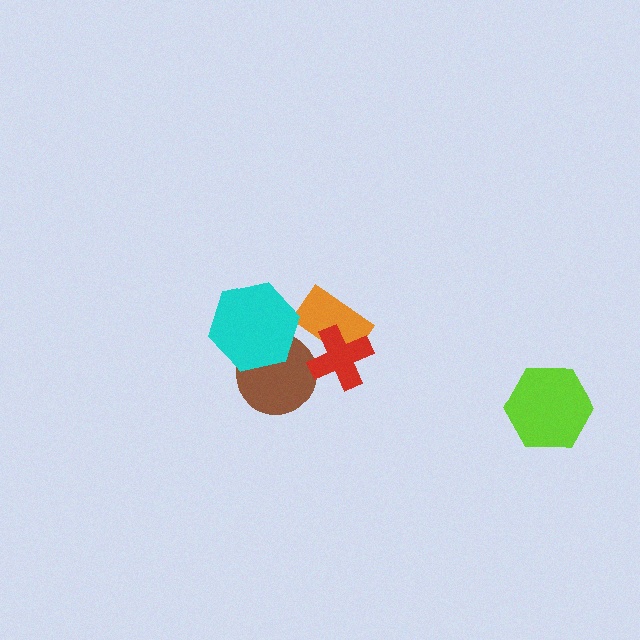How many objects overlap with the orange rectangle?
1 object overlaps with the orange rectangle.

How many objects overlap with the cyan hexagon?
1 object overlaps with the cyan hexagon.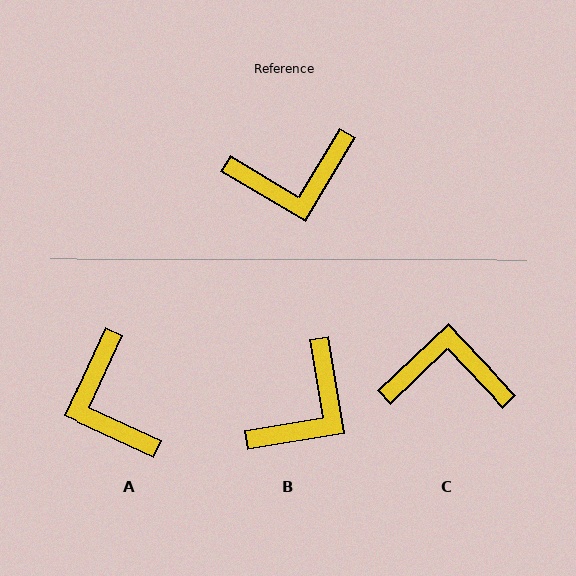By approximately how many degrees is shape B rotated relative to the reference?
Approximately 40 degrees counter-clockwise.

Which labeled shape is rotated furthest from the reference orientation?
C, about 164 degrees away.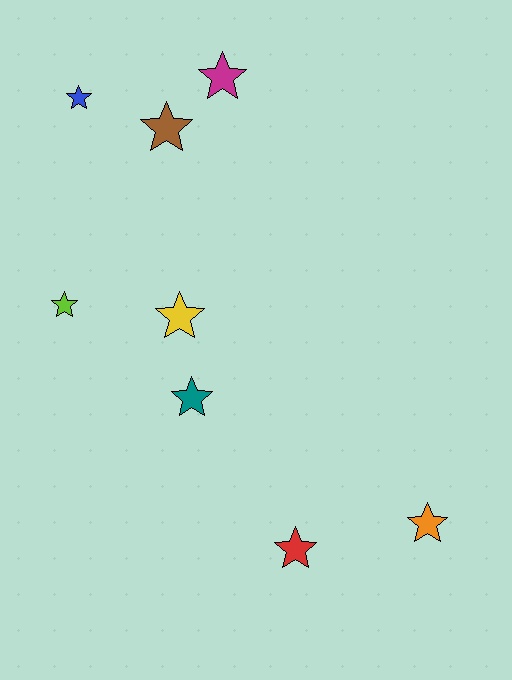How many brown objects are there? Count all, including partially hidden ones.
There is 1 brown object.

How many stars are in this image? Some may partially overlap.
There are 8 stars.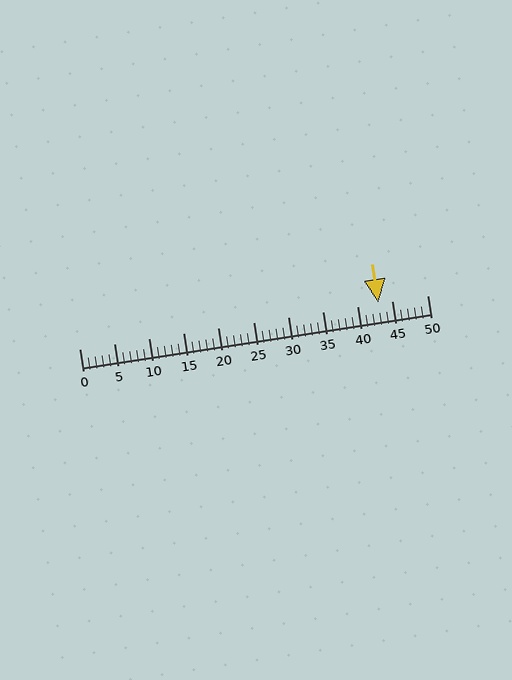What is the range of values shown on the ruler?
The ruler shows values from 0 to 50.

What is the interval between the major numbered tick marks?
The major tick marks are spaced 5 units apart.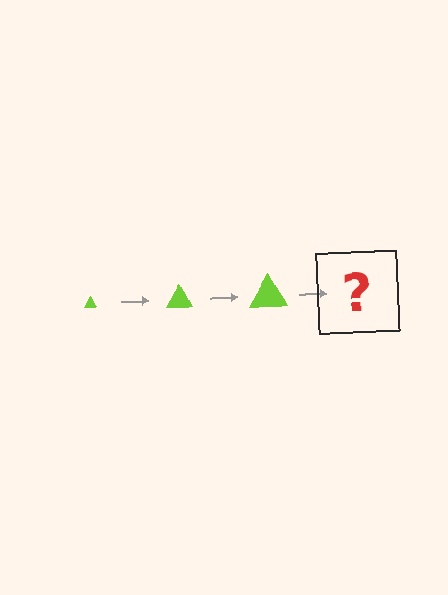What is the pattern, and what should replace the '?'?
The pattern is that the triangle gets progressively larger each step. The '?' should be a lime triangle, larger than the previous one.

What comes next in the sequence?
The next element should be a lime triangle, larger than the previous one.